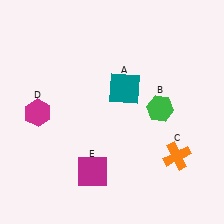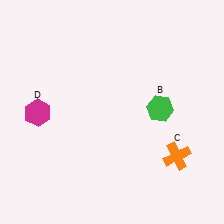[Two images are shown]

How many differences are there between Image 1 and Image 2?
There are 2 differences between the two images.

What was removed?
The teal square (A), the magenta square (E) were removed in Image 2.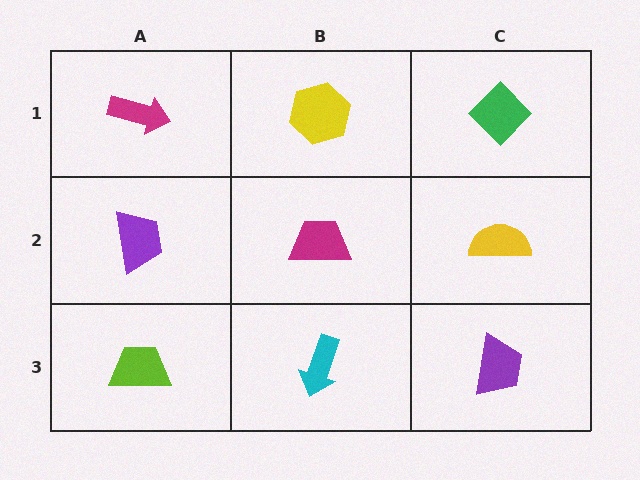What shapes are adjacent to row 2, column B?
A yellow hexagon (row 1, column B), a cyan arrow (row 3, column B), a purple trapezoid (row 2, column A), a yellow semicircle (row 2, column C).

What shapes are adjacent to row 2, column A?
A magenta arrow (row 1, column A), a lime trapezoid (row 3, column A), a magenta trapezoid (row 2, column B).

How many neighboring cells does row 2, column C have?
3.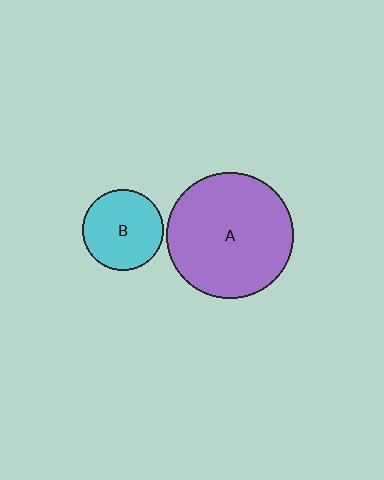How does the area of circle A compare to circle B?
Approximately 2.4 times.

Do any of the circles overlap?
No, none of the circles overlap.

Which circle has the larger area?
Circle A (purple).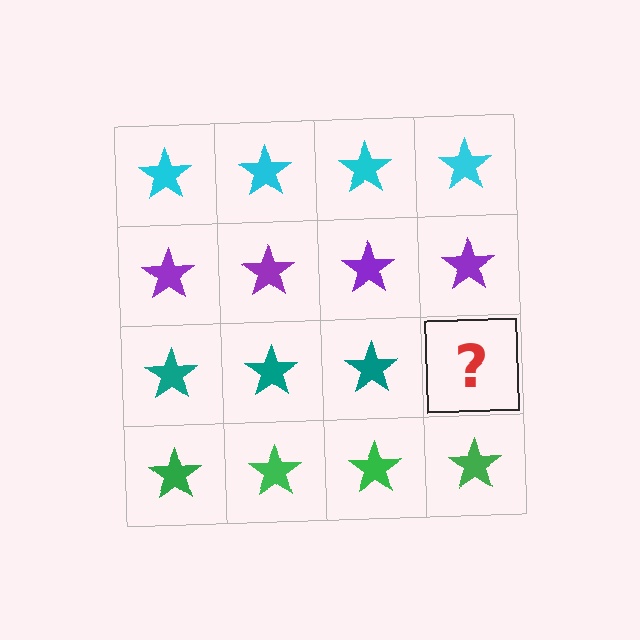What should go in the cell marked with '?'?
The missing cell should contain a teal star.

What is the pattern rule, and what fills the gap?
The rule is that each row has a consistent color. The gap should be filled with a teal star.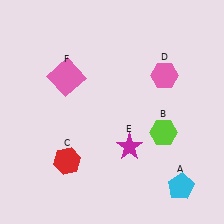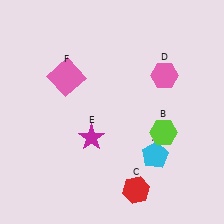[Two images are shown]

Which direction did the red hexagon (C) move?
The red hexagon (C) moved right.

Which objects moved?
The objects that moved are: the cyan pentagon (A), the red hexagon (C), the magenta star (E).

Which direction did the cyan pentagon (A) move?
The cyan pentagon (A) moved up.